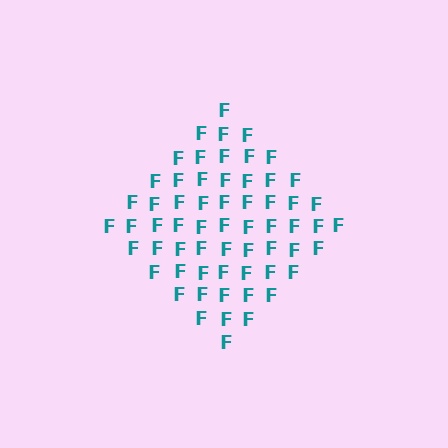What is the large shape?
The large shape is a diamond.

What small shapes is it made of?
It is made of small letter F's.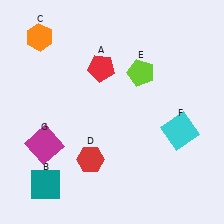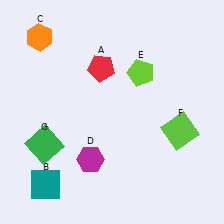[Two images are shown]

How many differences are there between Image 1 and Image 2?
There are 3 differences between the two images.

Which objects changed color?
D changed from red to magenta. F changed from cyan to lime. G changed from magenta to green.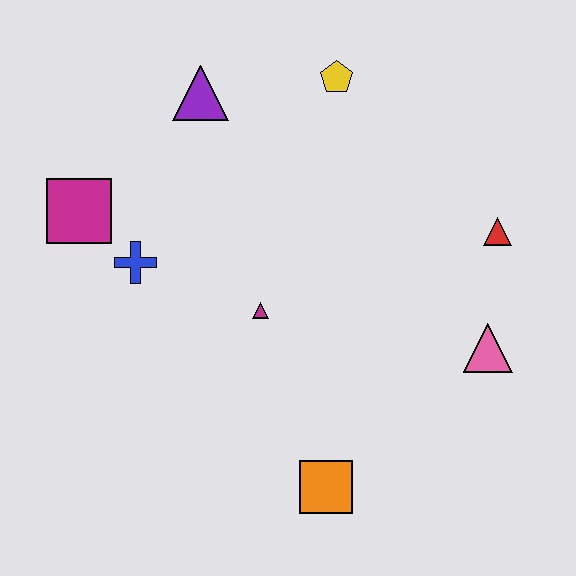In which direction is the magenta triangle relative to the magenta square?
The magenta triangle is to the right of the magenta square.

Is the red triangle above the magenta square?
No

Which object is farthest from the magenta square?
The pink triangle is farthest from the magenta square.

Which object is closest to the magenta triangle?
The blue cross is closest to the magenta triangle.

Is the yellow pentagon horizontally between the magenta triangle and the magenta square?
No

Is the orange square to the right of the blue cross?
Yes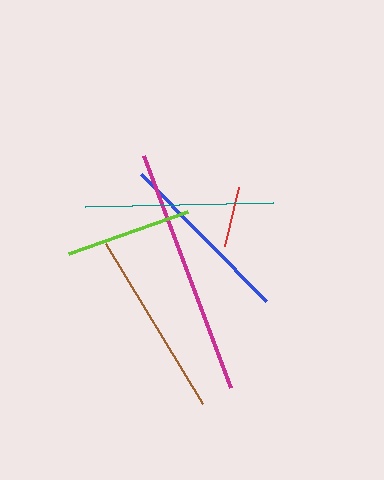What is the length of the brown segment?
The brown segment is approximately 187 pixels long.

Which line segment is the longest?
The magenta line is the longest at approximately 248 pixels.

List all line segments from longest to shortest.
From longest to shortest: magenta, teal, brown, blue, lime, red.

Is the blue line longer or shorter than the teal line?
The teal line is longer than the blue line.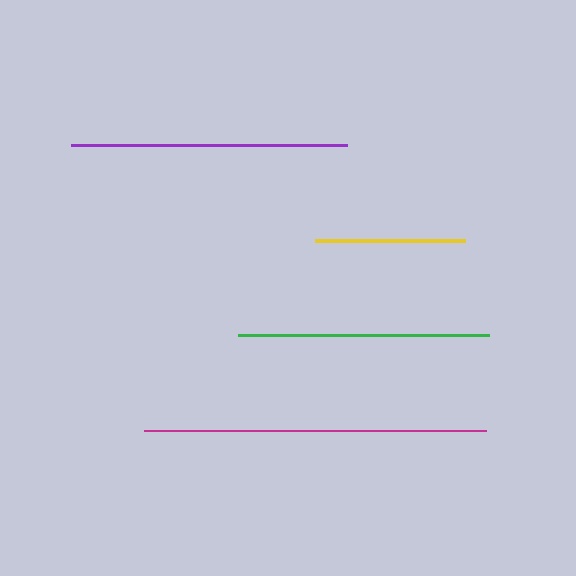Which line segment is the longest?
The magenta line is the longest at approximately 342 pixels.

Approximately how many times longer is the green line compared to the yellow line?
The green line is approximately 1.7 times the length of the yellow line.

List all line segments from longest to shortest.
From longest to shortest: magenta, purple, green, yellow.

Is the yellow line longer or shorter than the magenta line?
The magenta line is longer than the yellow line.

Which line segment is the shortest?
The yellow line is the shortest at approximately 150 pixels.